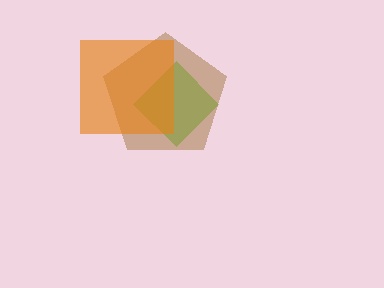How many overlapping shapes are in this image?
There are 3 overlapping shapes in the image.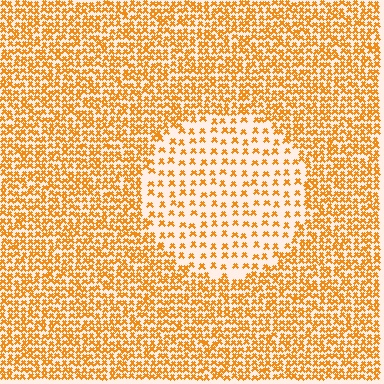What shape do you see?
I see a circle.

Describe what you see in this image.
The image contains small orange elements arranged at two different densities. A circle-shaped region is visible where the elements are less densely packed than the surrounding area.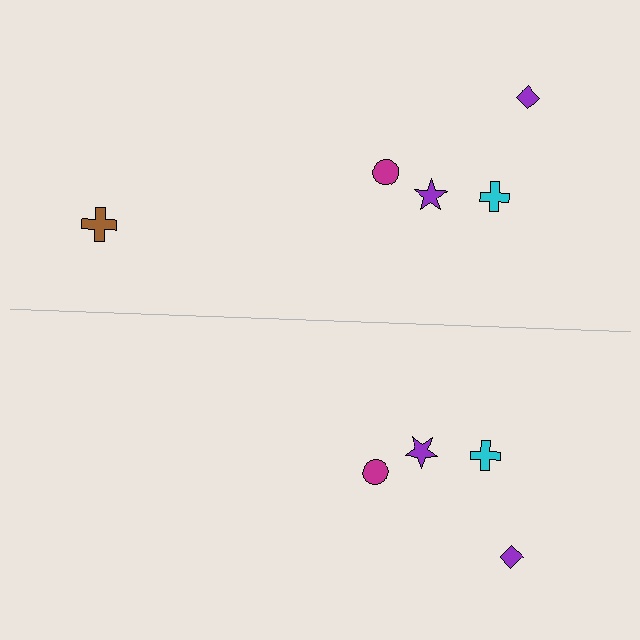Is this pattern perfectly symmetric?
No, the pattern is not perfectly symmetric. A brown cross is missing from the bottom side.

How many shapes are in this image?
There are 9 shapes in this image.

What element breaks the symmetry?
A brown cross is missing from the bottom side.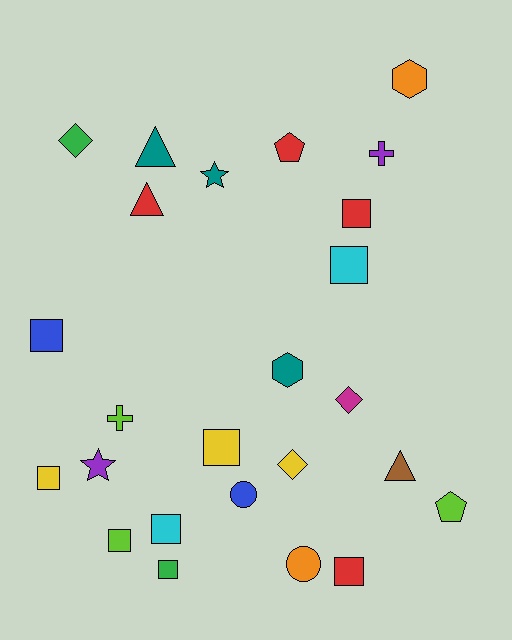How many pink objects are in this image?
There are no pink objects.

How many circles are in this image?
There are 2 circles.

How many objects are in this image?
There are 25 objects.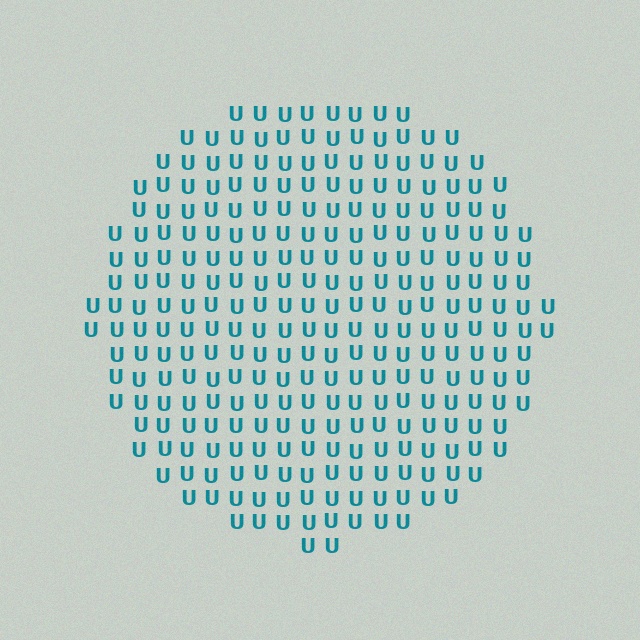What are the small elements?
The small elements are letter U's.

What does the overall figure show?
The overall figure shows a circle.